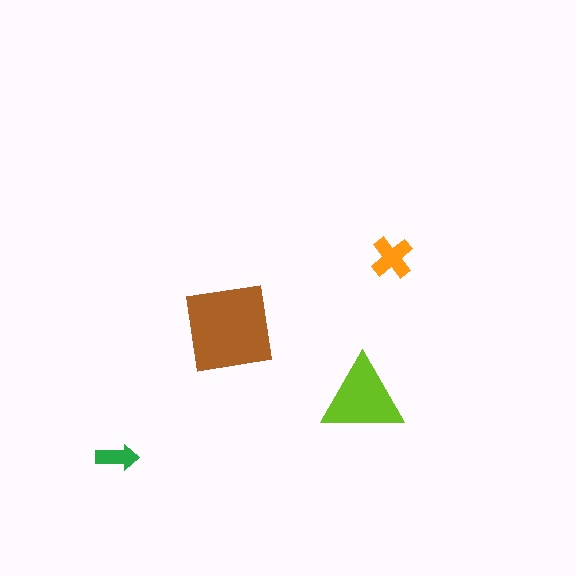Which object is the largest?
The brown square.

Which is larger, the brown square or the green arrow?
The brown square.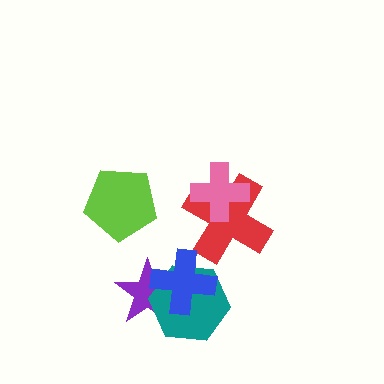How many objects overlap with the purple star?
2 objects overlap with the purple star.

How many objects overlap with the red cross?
1 object overlaps with the red cross.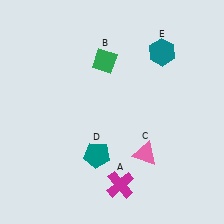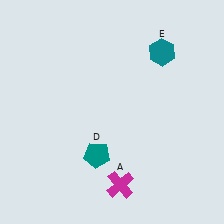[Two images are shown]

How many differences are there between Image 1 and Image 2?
There are 2 differences between the two images.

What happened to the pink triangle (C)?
The pink triangle (C) was removed in Image 2. It was in the bottom-right area of Image 1.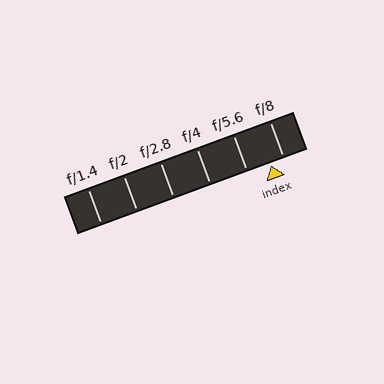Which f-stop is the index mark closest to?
The index mark is closest to f/8.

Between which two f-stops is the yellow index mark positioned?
The index mark is between f/5.6 and f/8.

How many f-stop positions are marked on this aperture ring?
There are 6 f-stop positions marked.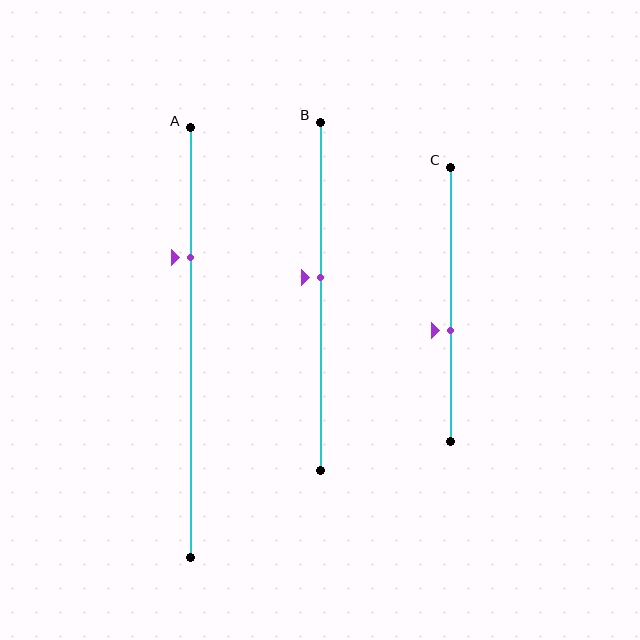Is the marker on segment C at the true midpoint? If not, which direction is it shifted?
No, the marker on segment C is shifted downward by about 9% of the segment length.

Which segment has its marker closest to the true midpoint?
Segment B has its marker closest to the true midpoint.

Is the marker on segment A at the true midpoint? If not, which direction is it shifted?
No, the marker on segment A is shifted upward by about 20% of the segment length.